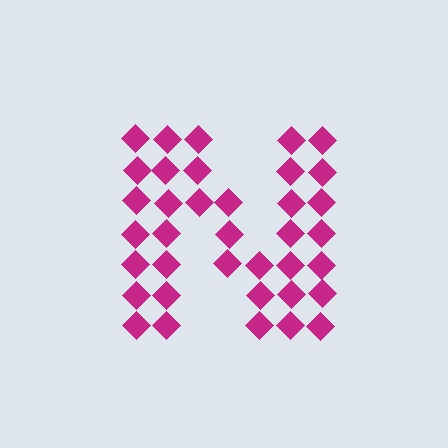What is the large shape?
The large shape is the letter N.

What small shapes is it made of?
It is made of small diamonds.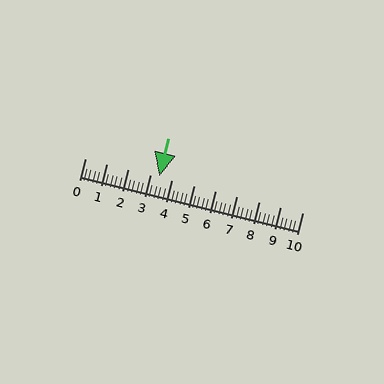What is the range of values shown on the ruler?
The ruler shows values from 0 to 10.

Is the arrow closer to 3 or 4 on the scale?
The arrow is closer to 3.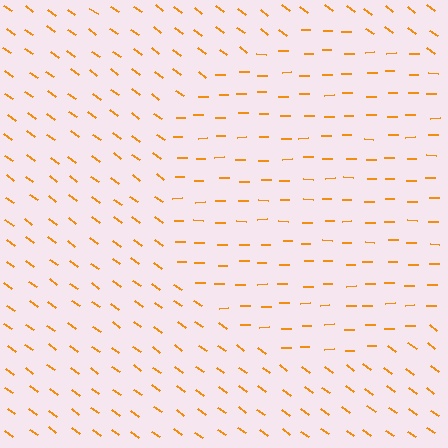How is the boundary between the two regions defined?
The boundary is defined purely by a change in line orientation (approximately 36 degrees difference). All lines are the same color and thickness.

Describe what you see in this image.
The image is filled with small orange line segments. A circle region in the image has lines oriented differently from the surrounding lines, creating a visible texture boundary.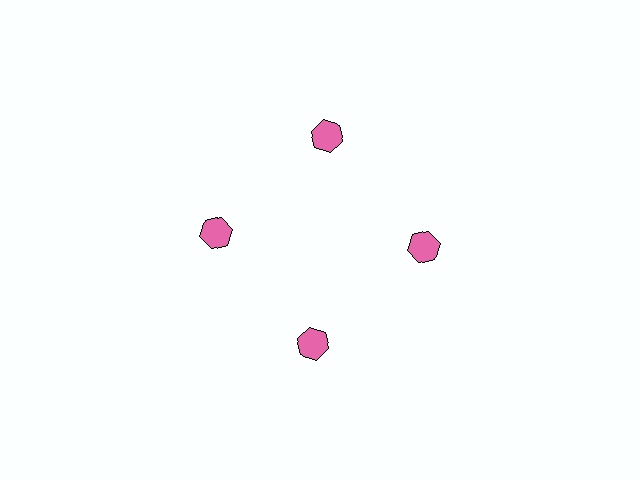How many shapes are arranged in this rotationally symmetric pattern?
There are 4 shapes, arranged in 4 groups of 1.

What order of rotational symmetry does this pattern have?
This pattern has 4-fold rotational symmetry.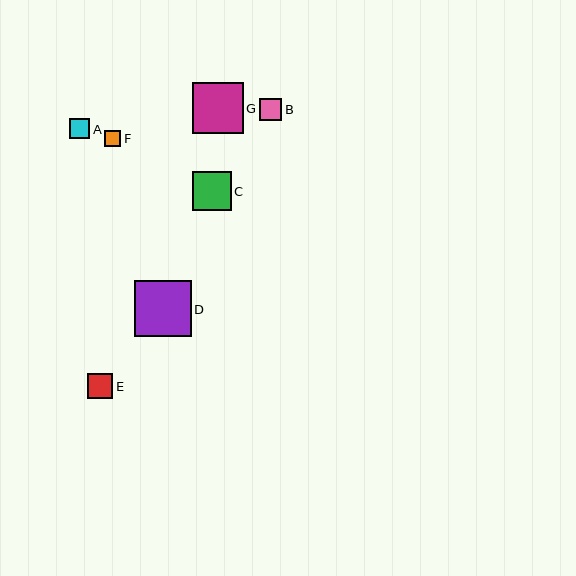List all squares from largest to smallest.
From largest to smallest: D, G, C, E, B, A, F.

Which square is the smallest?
Square F is the smallest with a size of approximately 16 pixels.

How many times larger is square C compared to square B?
Square C is approximately 1.8 times the size of square B.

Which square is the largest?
Square D is the largest with a size of approximately 57 pixels.